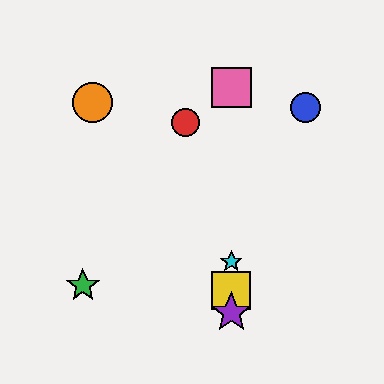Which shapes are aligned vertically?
The yellow square, the purple star, the cyan star, the pink square are aligned vertically.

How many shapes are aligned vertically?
4 shapes (the yellow square, the purple star, the cyan star, the pink square) are aligned vertically.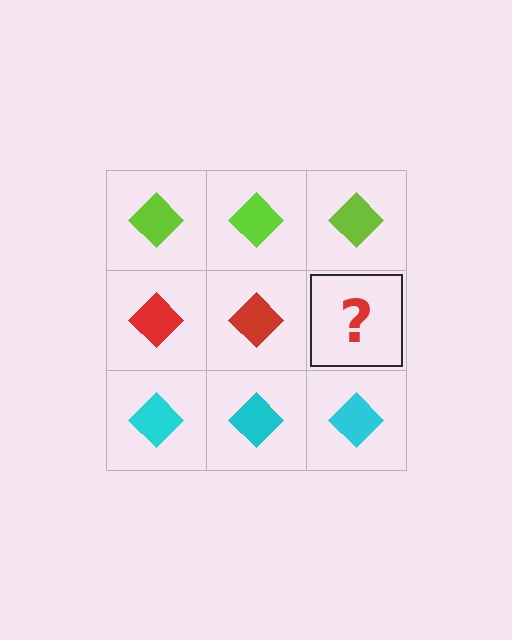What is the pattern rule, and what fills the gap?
The rule is that each row has a consistent color. The gap should be filled with a red diamond.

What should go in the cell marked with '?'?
The missing cell should contain a red diamond.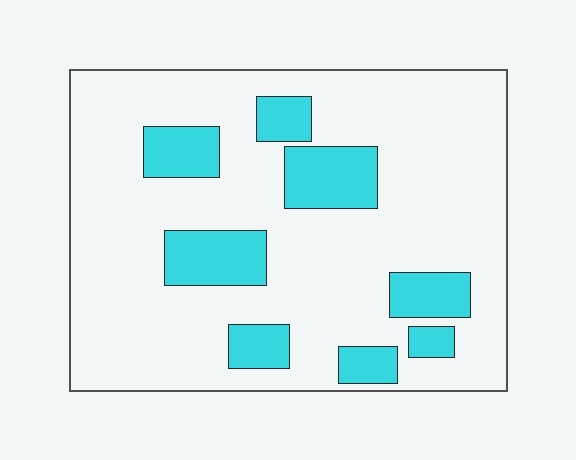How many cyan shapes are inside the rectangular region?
8.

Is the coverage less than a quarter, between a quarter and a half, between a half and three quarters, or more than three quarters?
Less than a quarter.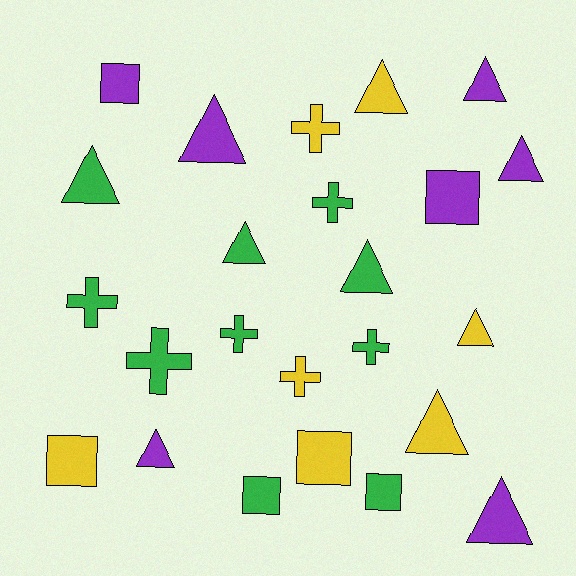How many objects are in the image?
There are 24 objects.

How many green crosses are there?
There are 5 green crosses.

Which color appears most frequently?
Green, with 10 objects.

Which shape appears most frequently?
Triangle, with 11 objects.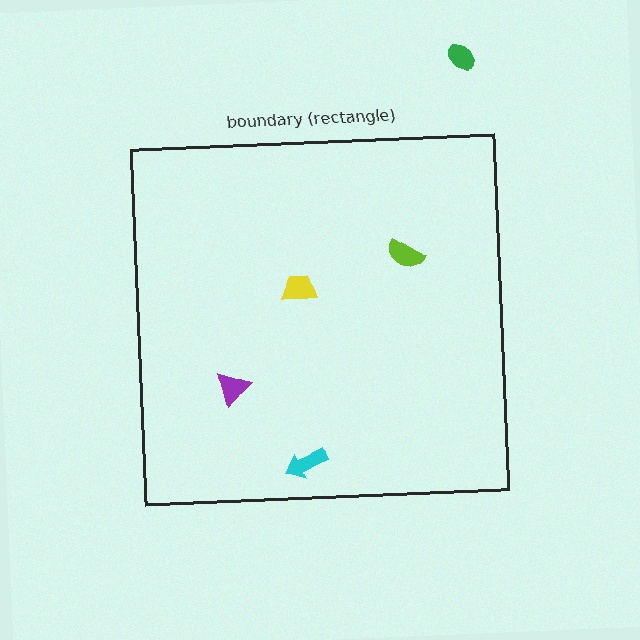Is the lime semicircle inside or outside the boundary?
Inside.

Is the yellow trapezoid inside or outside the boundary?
Inside.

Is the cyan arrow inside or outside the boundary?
Inside.